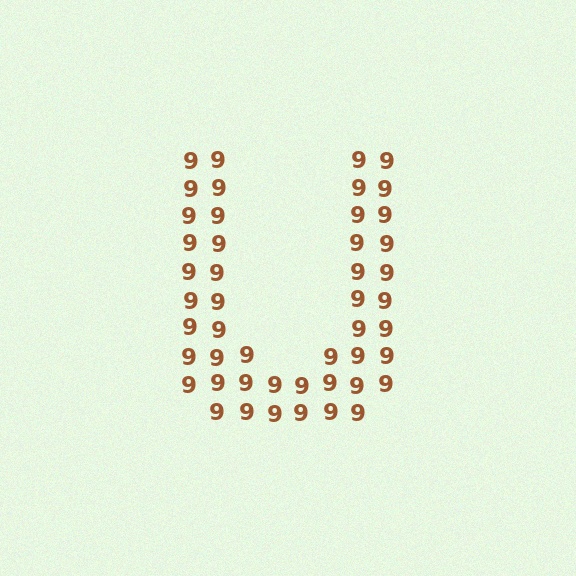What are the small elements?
The small elements are digit 9's.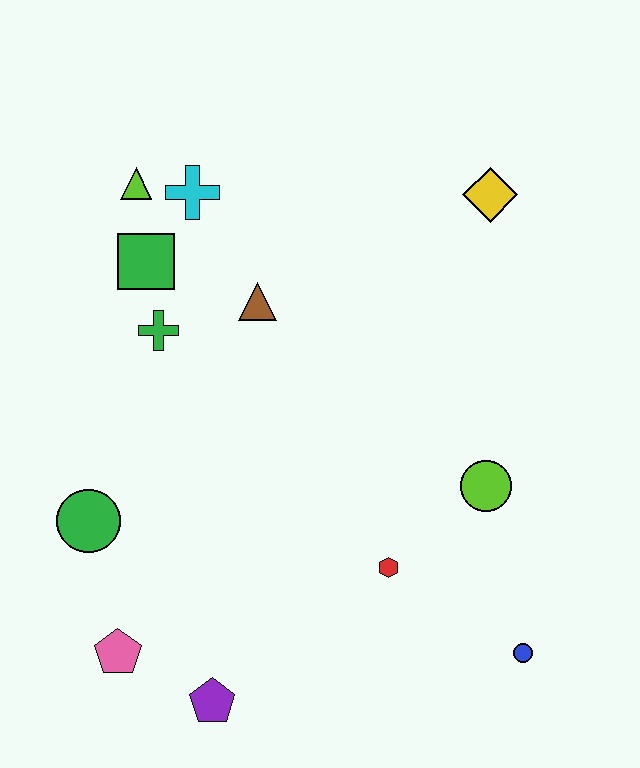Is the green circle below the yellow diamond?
Yes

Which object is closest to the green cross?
The green square is closest to the green cross.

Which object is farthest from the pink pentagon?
The yellow diamond is farthest from the pink pentagon.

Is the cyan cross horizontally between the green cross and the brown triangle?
Yes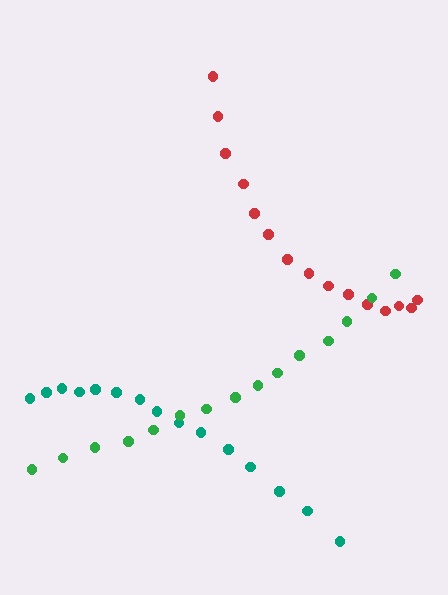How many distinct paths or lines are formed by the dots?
There are 3 distinct paths.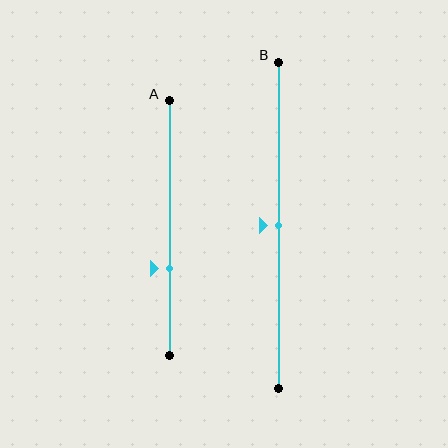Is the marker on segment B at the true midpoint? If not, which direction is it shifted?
Yes, the marker on segment B is at the true midpoint.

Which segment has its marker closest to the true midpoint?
Segment B has its marker closest to the true midpoint.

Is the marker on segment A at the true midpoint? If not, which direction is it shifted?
No, the marker on segment A is shifted downward by about 16% of the segment length.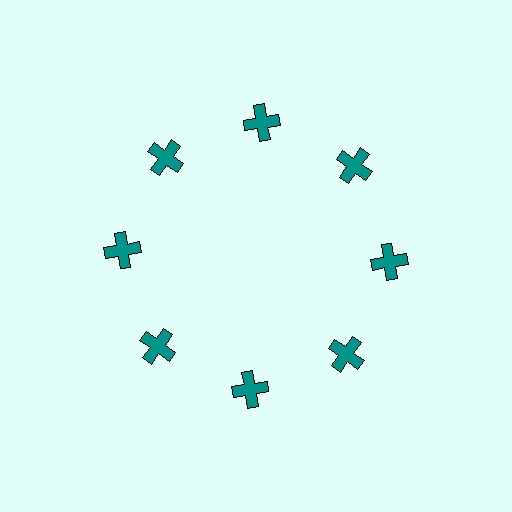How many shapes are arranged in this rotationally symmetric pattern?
There are 8 shapes, arranged in 8 groups of 1.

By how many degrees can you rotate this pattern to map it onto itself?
The pattern maps onto itself every 45 degrees of rotation.